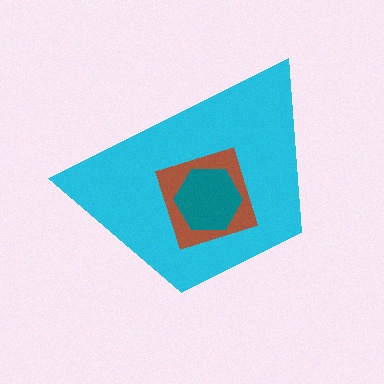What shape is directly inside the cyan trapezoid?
The brown diamond.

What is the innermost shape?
The teal hexagon.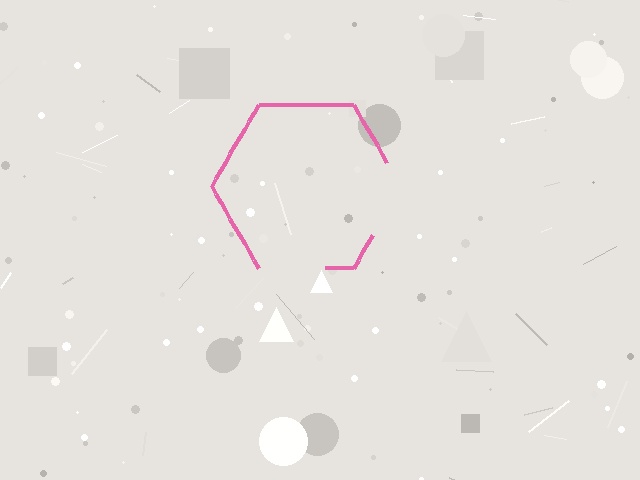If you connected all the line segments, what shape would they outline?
They would outline a hexagon.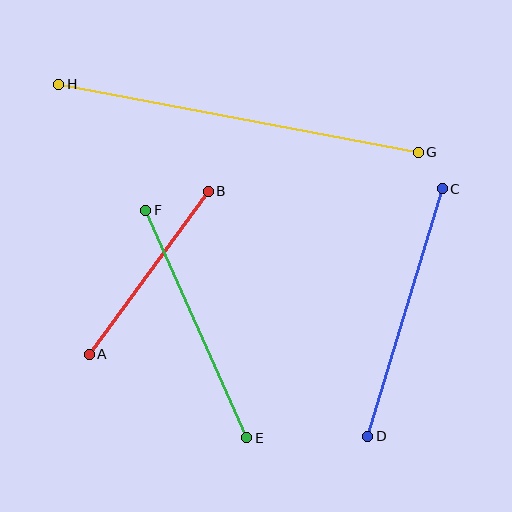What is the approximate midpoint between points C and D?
The midpoint is at approximately (405, 312) pixels.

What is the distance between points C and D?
The distance is approximately 258 pixels.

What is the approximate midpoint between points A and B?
The midpoint is at approximately (149, 273) pixels.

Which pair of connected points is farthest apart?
Points G and H are farthest apart.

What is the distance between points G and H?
The distance is approximately 366 pixels.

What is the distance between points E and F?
The distance is approximately 249 pixels.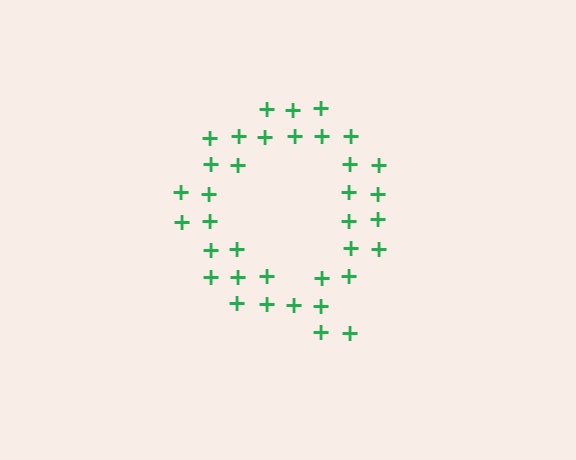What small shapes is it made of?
It is made of small plus signs.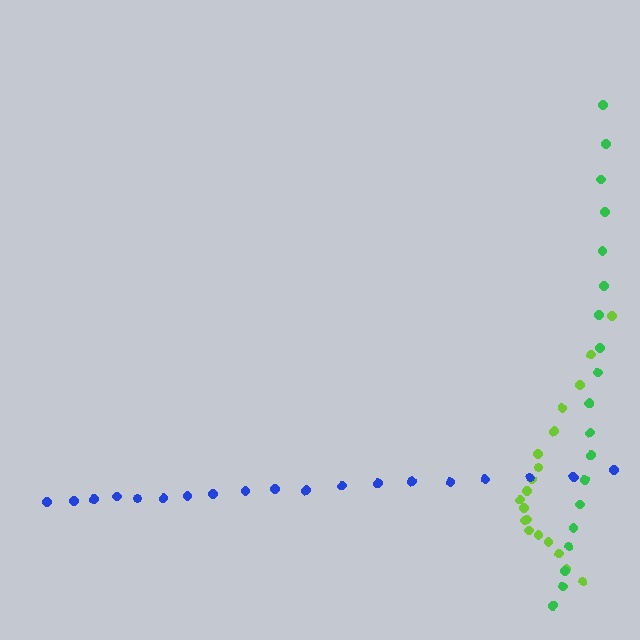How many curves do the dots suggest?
There are 3 distinct paths.